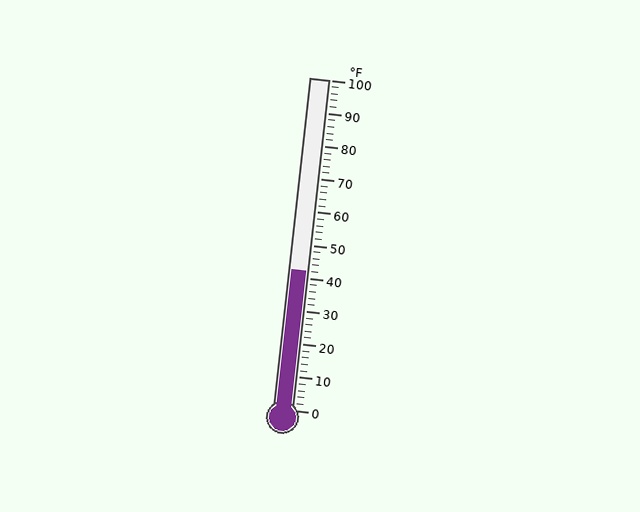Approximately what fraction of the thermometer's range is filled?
The thermometer is filled to approximately 40% of its range.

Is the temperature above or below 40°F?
The temperature is above 40°F.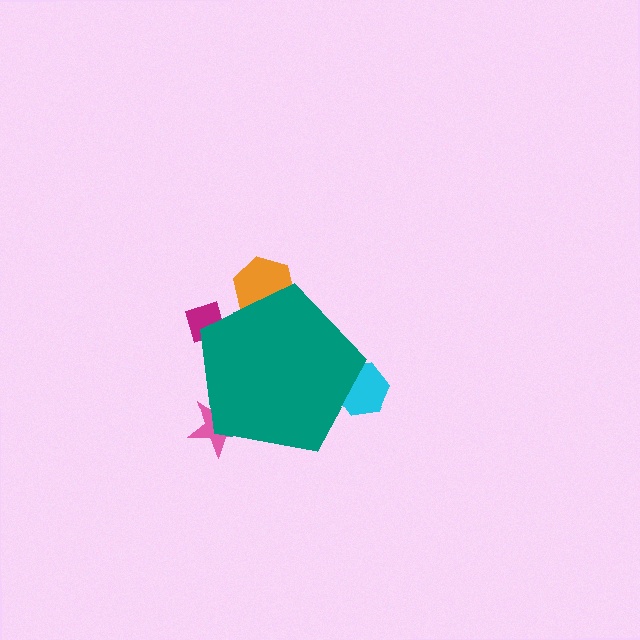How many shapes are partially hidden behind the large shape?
4 shapes are partially hidden.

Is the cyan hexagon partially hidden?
Yes, the cyan hexagon is partially hidden behind the teal pentagon.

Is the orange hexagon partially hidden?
Yes, the orange hexagon is partially hidden behind the teal pentagon.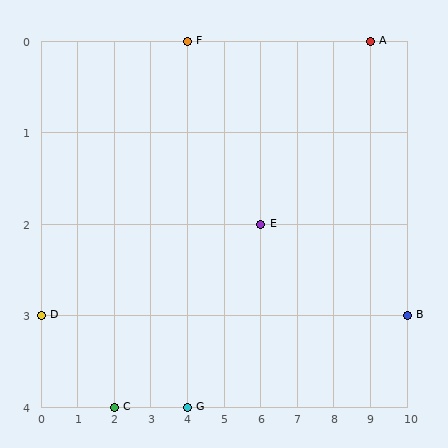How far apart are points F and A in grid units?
Points F and A are 5 columns apart.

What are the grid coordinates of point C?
Point C is at grid coordinates (2, 4).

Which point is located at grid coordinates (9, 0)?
Point A is at (9, 0).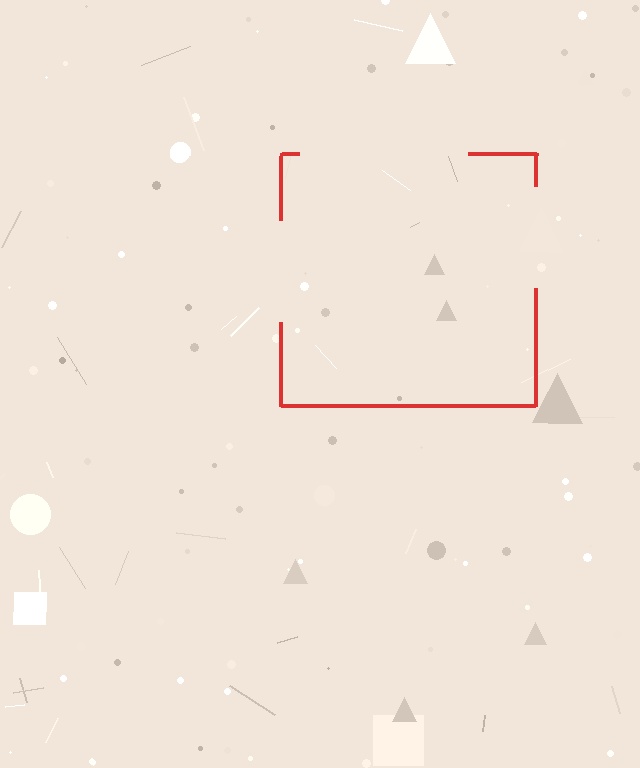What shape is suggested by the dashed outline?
The dashed outline suggests a square.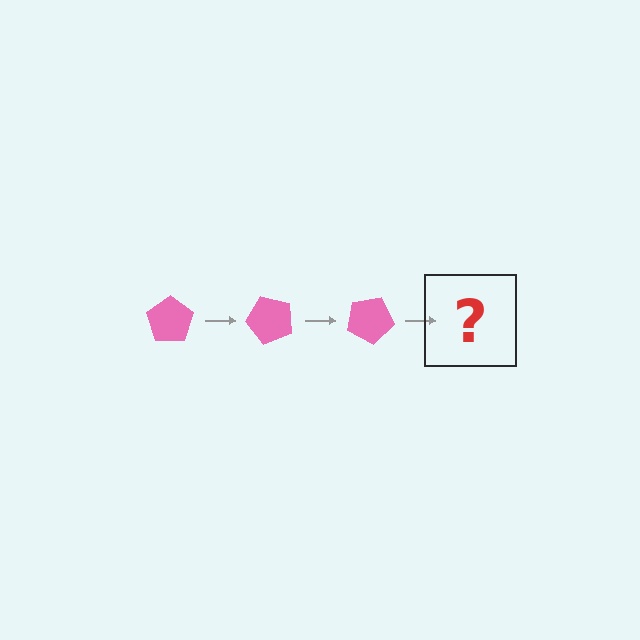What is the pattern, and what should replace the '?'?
The pattern is that the pentagon rotates 50 degrees each step. The '?' should be a pink pentagon rotated 150 degrees.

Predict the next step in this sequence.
The next step is a pink pentagon rotated 150 degrees.